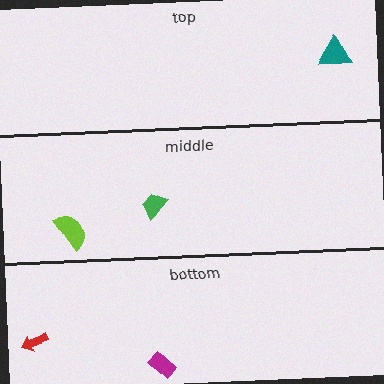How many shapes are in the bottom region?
2.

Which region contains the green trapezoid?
The middle region.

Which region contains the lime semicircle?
The middle region.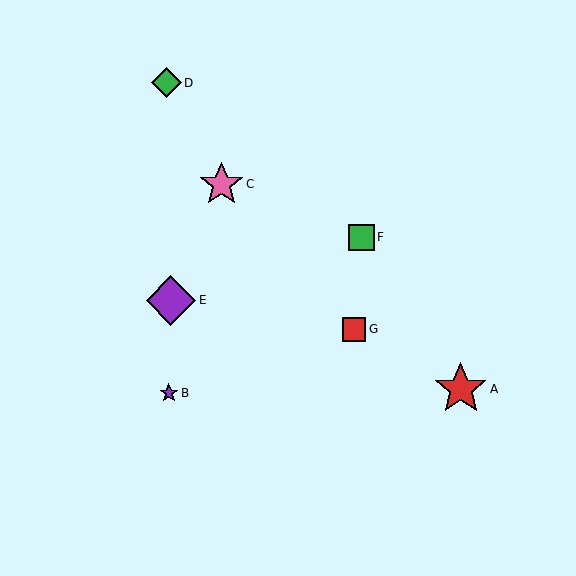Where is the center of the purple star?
The center of the purple star is at (169, 393).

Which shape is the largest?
The red star (labeled A) is the largest.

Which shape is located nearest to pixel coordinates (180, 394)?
The purple star (labeled B) at (169, 393) is nearest to that location.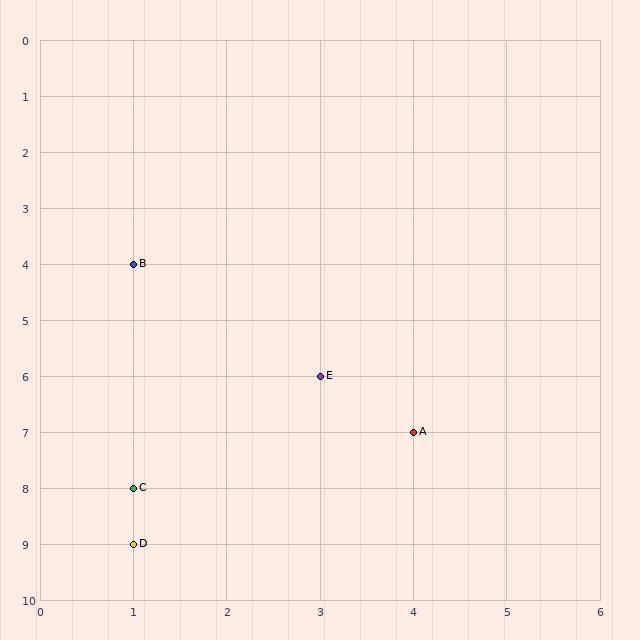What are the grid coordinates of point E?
Point E is at grid coordinates (3, 6).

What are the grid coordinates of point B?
Point B is at grid coordinates (1, 4).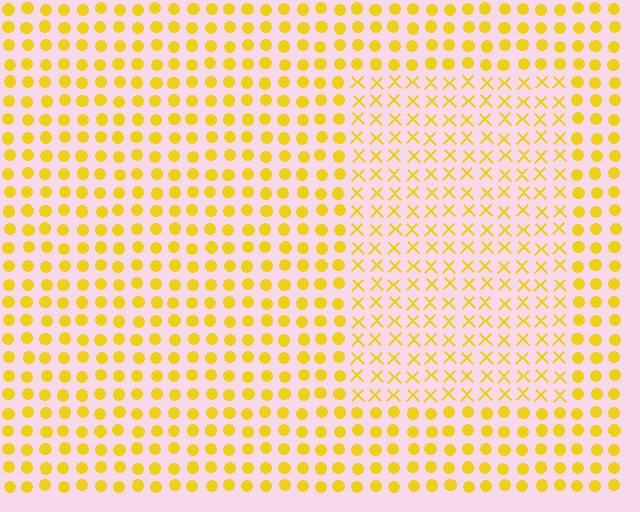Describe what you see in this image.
The image is filled with small yellow elements arranged in a uniform grid. A rectangle-shaped region contains X marks, while the surrounding area contains circles. The boundary is defined purely by the change in element shape.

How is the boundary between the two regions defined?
The boundary is defined by a change in element shape: X marks inside vs. circles outside. All elements share the same color and spacing.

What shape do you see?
I see a rectangle.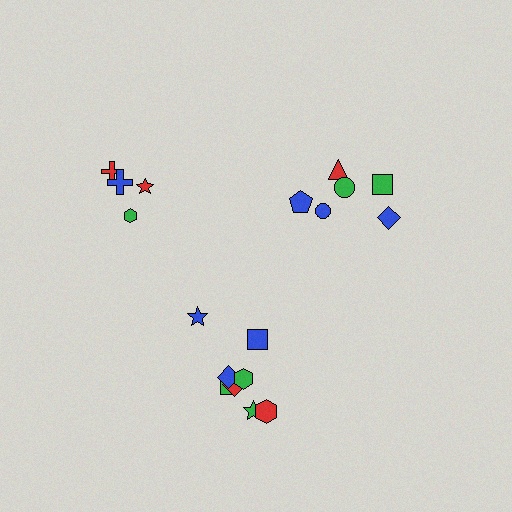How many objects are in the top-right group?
There are 6 objects.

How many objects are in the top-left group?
There are 4 objects.